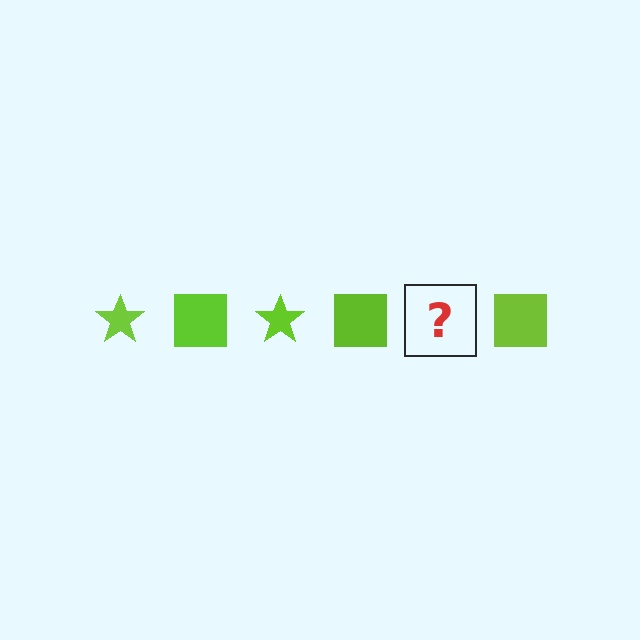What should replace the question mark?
The question mark should be replaced with a lime star.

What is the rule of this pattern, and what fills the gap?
The rule is that the pattern cycles through star, square shapes in lime. The gap should be filled with a lime star.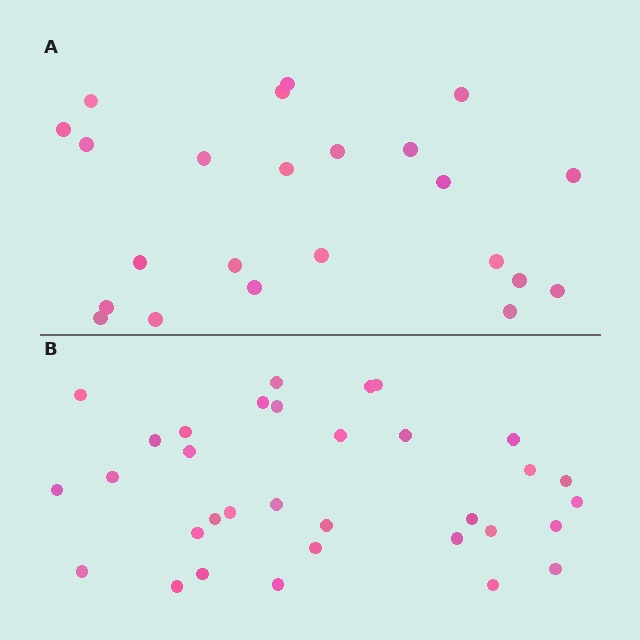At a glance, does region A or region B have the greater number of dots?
Region B (the bottom region) has more dots.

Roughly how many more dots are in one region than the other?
Region B has roughly 10 or so more dots than region A.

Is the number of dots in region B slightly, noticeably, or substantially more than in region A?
Region B has noticeably more, but not dramatically so. The ratio is roughly 1.4 to 1.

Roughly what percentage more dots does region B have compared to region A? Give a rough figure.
About 45% more.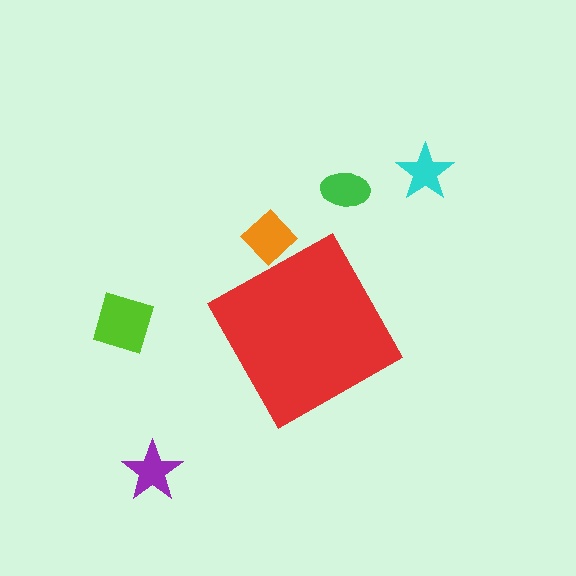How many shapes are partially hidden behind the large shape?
1 shape is partially hidden.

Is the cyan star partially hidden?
No, the cyan star is fully visible.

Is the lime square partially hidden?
No, the lime square is fully visible.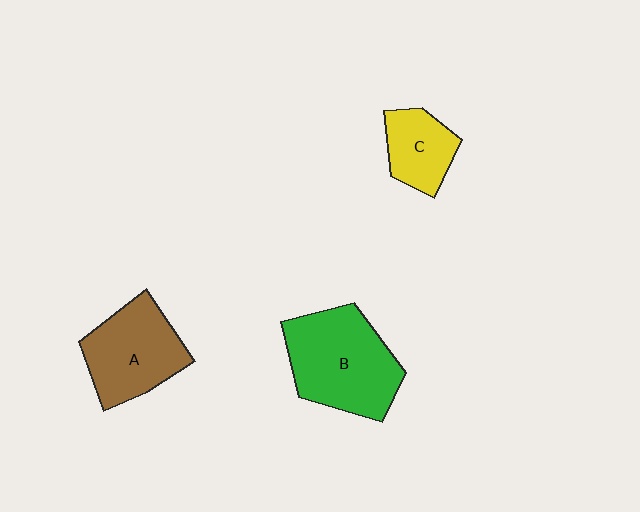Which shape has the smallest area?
Shape C (yellow).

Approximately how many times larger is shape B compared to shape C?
Approximately 2.0 times.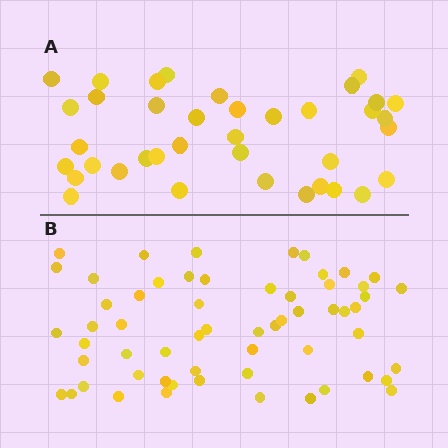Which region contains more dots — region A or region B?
Region B (the bottom region) has more dots.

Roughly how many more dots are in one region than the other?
Region B has approximately 20 more dots than region A.